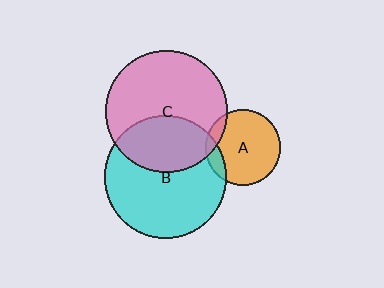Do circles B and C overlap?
Yes.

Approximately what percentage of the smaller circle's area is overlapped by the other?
Approximately 35%.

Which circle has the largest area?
Circle B (cyan).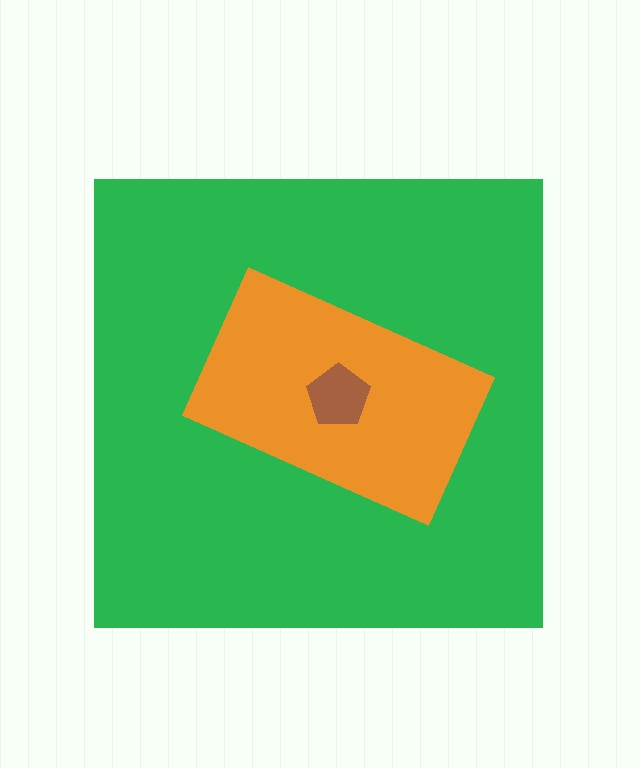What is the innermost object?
The brown pentagon.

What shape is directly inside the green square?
The orange rectangle.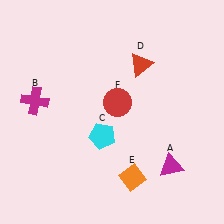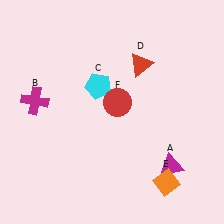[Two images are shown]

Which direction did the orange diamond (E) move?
The orange diamond (E) moved right.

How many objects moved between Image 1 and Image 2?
2 objects moved between the two images.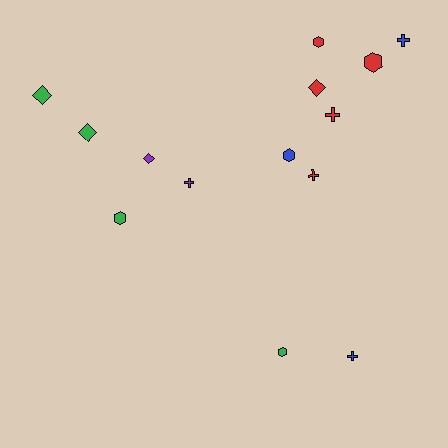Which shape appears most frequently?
Hexagon, with 5 objects.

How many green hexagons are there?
There are 2 green hexagons.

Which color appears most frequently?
Red, with 5 objects.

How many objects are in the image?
There are 14 objects.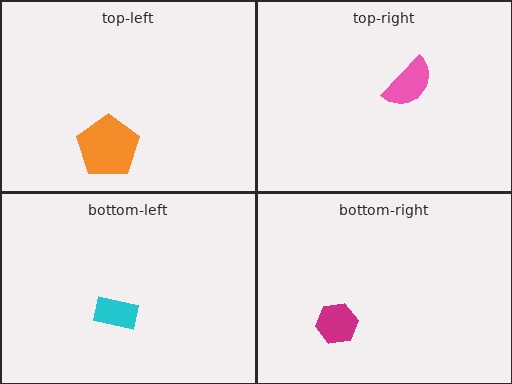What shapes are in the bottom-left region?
The cyan rectangle.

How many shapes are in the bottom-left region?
1.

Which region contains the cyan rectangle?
The bottom-left region.